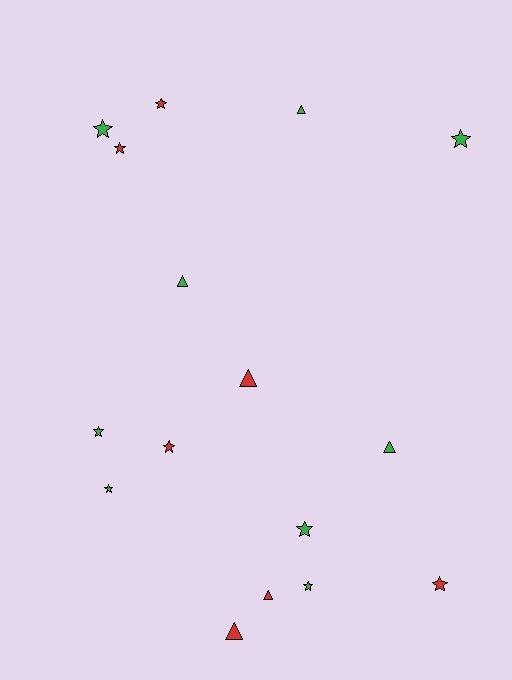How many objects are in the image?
There are 16 objects.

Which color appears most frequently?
Green, with 9 objects.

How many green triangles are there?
There are 3 green triangles.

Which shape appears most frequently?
Star, with 10 objects.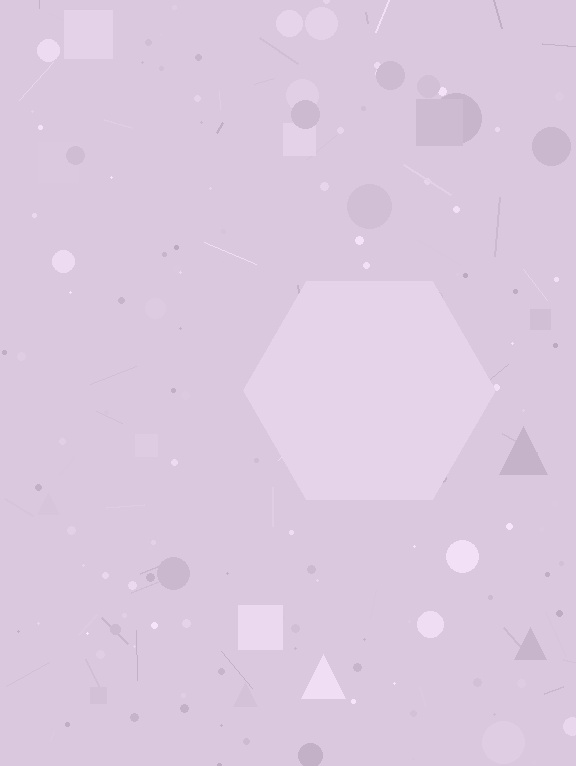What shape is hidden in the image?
A hexagon is hidden in the image.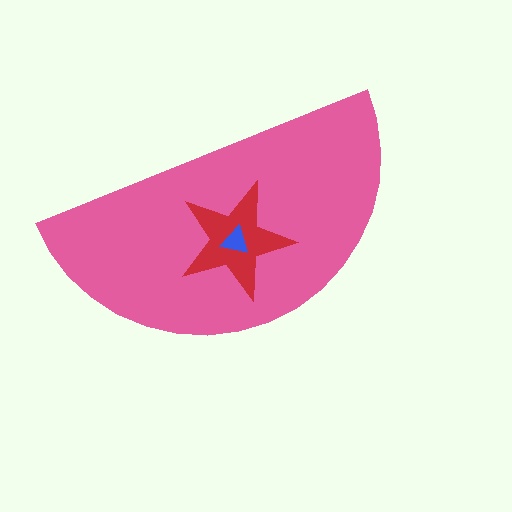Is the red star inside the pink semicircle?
Yes.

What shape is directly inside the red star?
The blue triangle.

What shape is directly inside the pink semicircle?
The red star.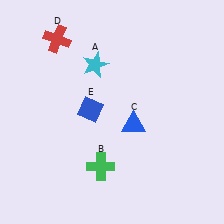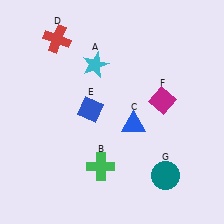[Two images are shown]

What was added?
A magenta diamond (F), a teal circle (G) were added in Image 2.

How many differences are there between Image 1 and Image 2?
There are 2 differences between the two images.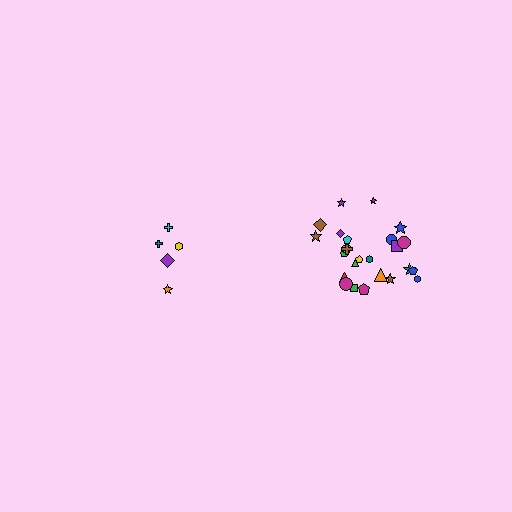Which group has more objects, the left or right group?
The right group.